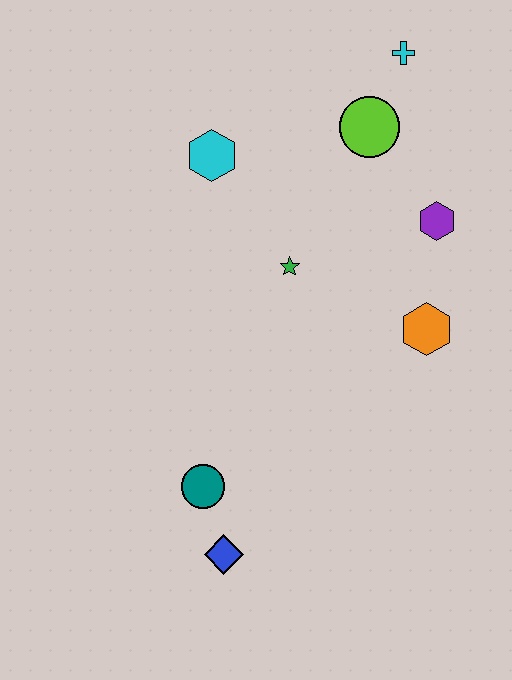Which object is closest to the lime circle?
The cyan cross is closest to the lime circle.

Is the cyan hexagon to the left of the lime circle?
Yes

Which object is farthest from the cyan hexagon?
The blue diamond is farthest from the cyan hexagon.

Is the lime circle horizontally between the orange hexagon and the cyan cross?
No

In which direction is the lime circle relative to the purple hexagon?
The lime circle is above the purple hexagon.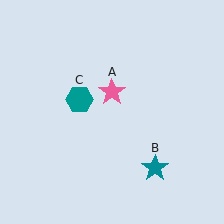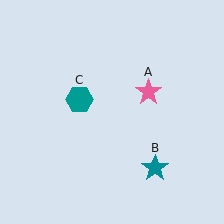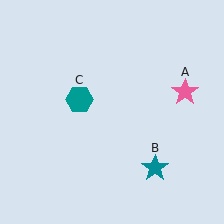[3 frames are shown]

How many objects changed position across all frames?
1 object changed position: pink star (object A).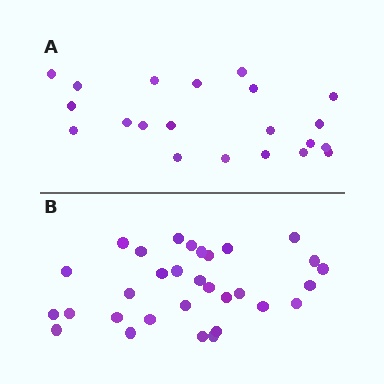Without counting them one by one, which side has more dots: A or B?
Region B (the bottom region) has more dots.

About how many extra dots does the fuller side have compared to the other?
Region B has roughly 10 or so more dots than region A.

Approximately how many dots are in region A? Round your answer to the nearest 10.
About 20 dots. (The exact count is 21, which rounds to 20.)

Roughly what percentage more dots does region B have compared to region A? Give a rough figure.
About 50% more.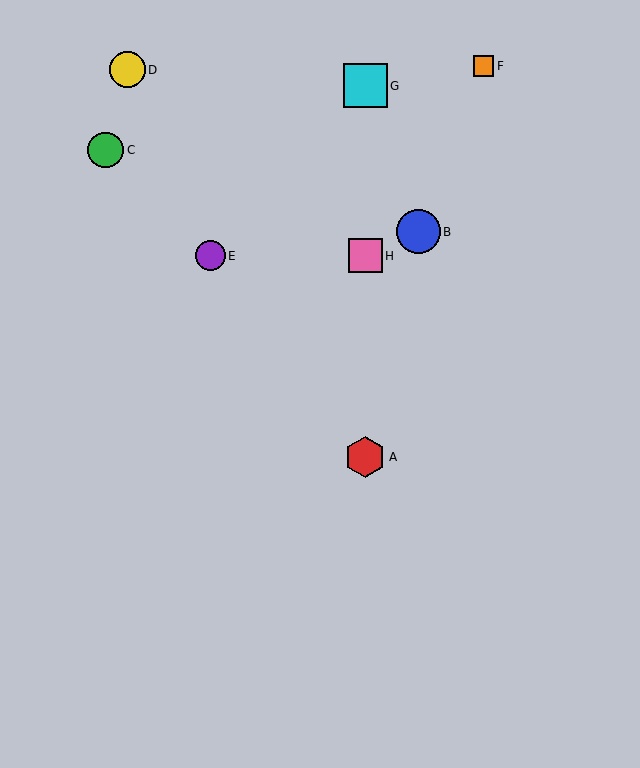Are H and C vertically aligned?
No, H is at x≈365 and C is at x≈106.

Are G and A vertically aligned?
Yes, both are at x≈365.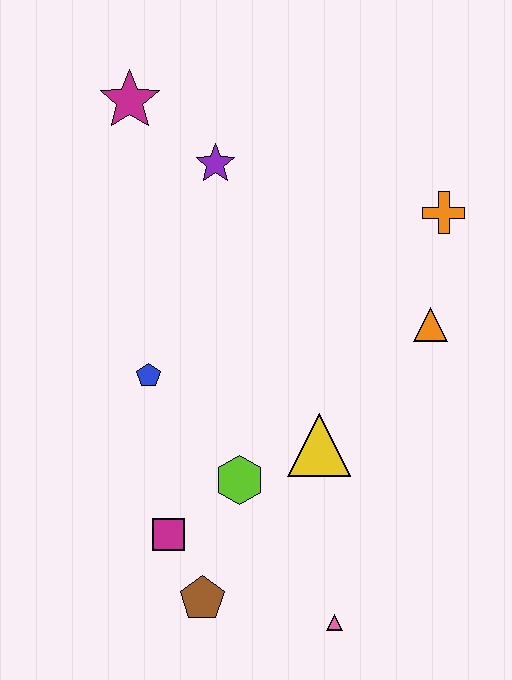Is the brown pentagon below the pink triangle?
No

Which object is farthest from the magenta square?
The magenta star is farthest from the magenta square.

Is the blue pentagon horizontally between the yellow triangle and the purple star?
No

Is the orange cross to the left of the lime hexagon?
No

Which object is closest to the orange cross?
The orange triangle is closest to the orange cross.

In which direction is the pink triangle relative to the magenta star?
The pink triangle is below the magenta star.